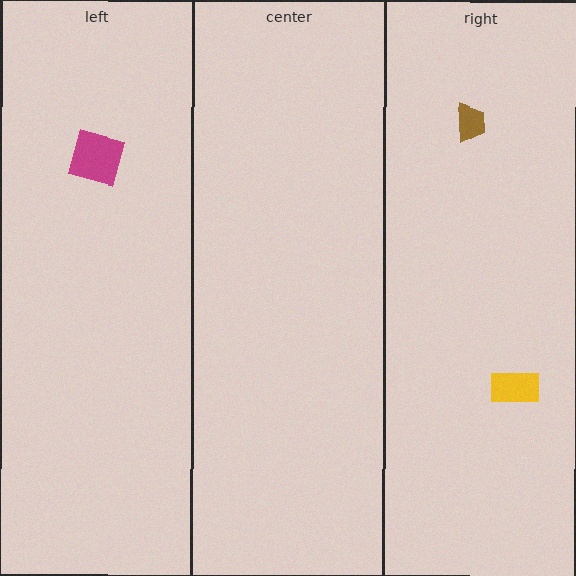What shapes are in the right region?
The yellow rectangle, the brown trapezoid.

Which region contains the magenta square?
The left region.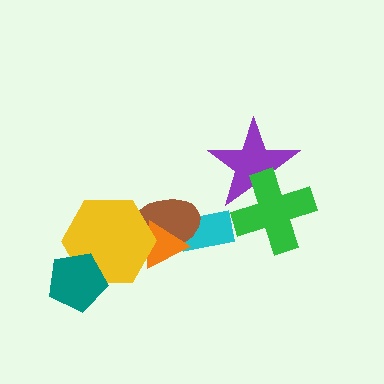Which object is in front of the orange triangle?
The yellow hexagon is in front of the orange triangle.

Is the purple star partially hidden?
Yes, it is partially covered by another shape.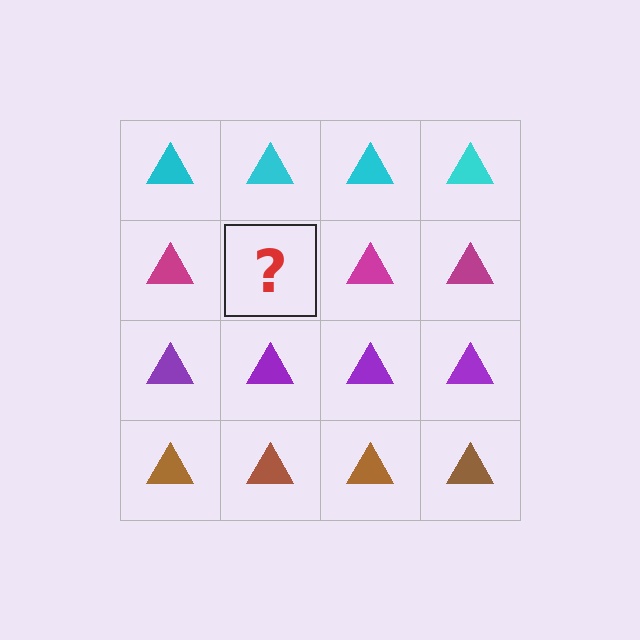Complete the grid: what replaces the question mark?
The question mark should be replaced with a magenta triangle.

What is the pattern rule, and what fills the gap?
The rule is that each row has a consistent color. The gap should be filled with a magenta triangle.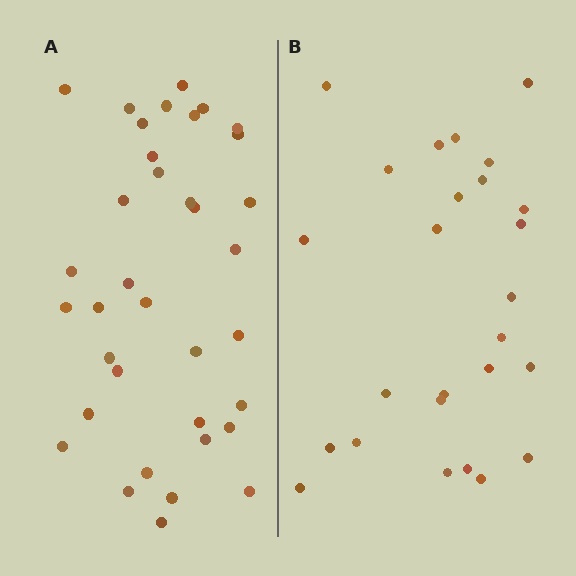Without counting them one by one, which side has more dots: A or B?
Region A (the left region) has more dots.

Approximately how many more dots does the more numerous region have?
Region A has roughly 10 or so more dots than region B.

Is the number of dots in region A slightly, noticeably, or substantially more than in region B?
Region A has noticeably more, but not dramatically so. The ratio is roughly 1.4 to 1.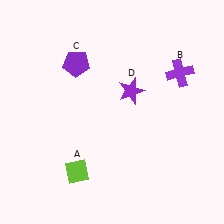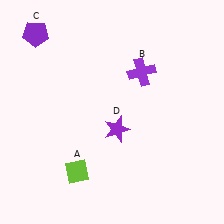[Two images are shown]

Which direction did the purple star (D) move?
The purple star (D) moved down.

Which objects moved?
The objects that moved are: the purple cross (B), the purple pentagon (C), the purple star (D).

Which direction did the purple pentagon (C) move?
The purple pentagon (C) moved left.